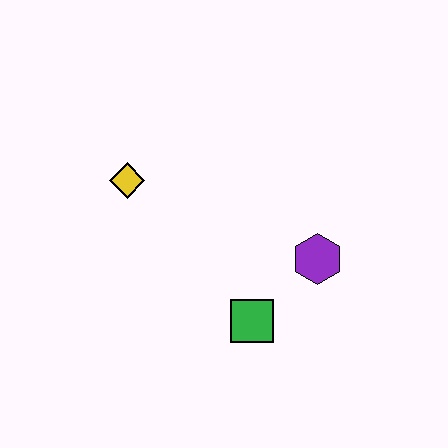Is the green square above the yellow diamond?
No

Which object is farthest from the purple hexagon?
The yellow diamond is farthest from the purple hexagon.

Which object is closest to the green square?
The purple hexagon is closest to the green square.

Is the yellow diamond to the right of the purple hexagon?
No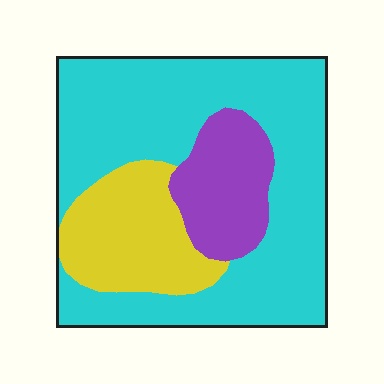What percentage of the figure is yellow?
Yellow covers about 20% of the figure.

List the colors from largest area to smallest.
From largest to smallest: cyan, yellow, purple.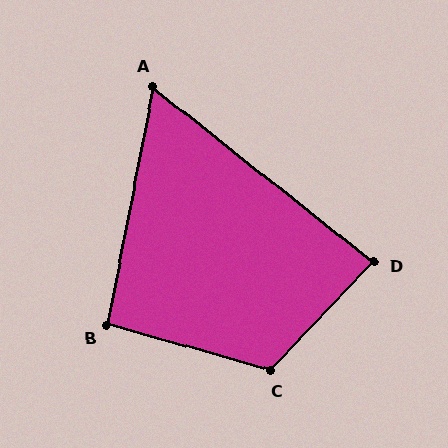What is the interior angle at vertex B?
Approximately 95 degrees (approximately right).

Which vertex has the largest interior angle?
C, at approximately 117 degrees.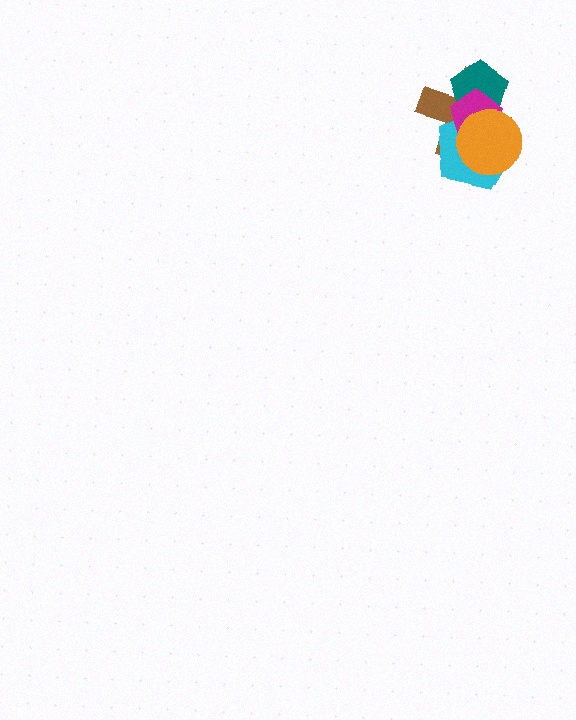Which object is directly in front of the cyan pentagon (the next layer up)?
The magenta pentagon is directly in front of the cyan pentagon.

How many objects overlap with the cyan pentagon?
4 objects overlap with the cyan pentagon.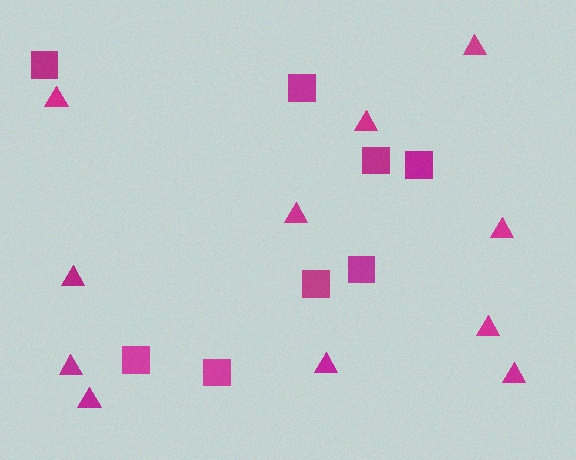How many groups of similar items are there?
There are 2 groups: one group of squares (8) and one group of triangles (11).